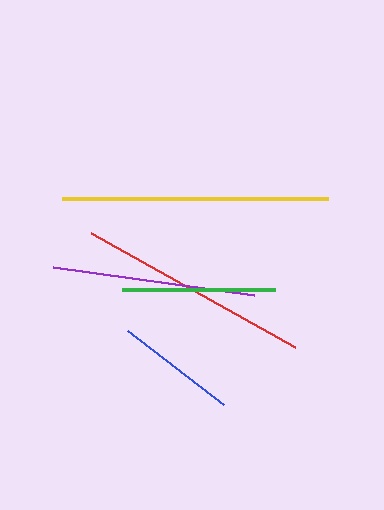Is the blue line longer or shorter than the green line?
The green line is longer than the blue line.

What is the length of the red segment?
The red segment is approximately 234 pixels long.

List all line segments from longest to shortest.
From longest to shortest: yellow, red, purple, green, blue.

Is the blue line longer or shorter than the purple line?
The purple line is longer than the blue line.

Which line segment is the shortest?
The blue line is the shortest at approximately 122 pixels.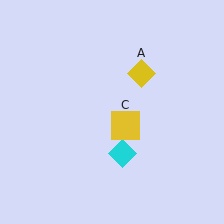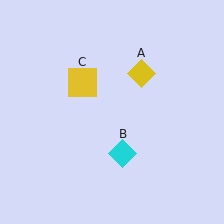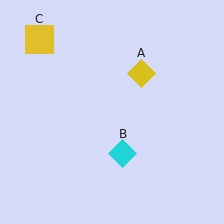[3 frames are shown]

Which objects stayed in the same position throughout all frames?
Yellow diamond (object A) and cyan diamond (object B) remained stationary.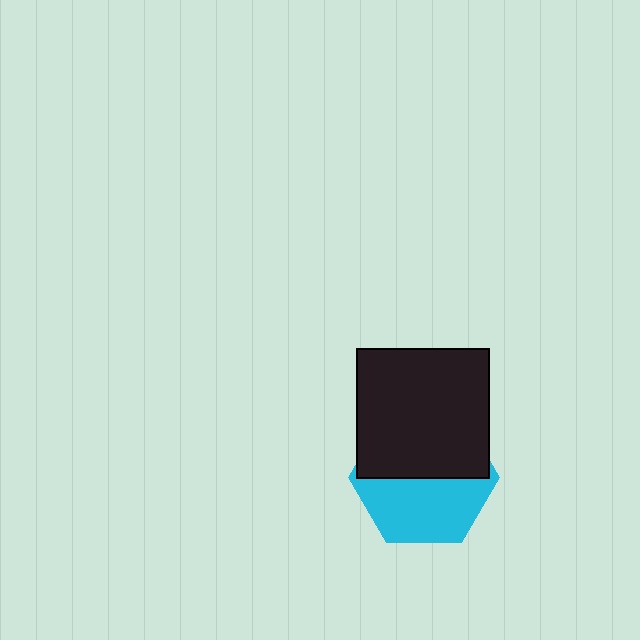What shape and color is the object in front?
The object in front is a black rectangle.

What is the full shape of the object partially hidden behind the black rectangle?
The partially hidden object is a cyan hexagon.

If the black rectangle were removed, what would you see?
You would see the complete cyan hexagon.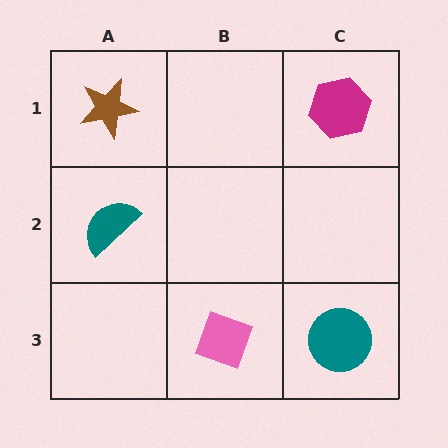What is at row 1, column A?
A brown star.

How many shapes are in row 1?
2 shapes.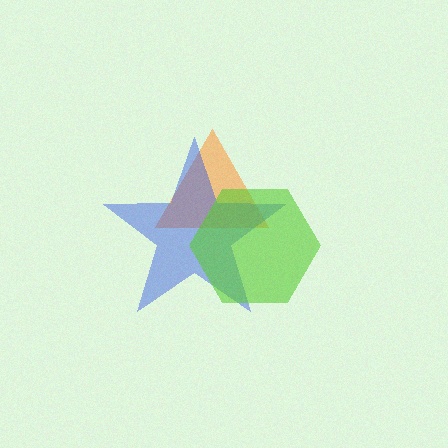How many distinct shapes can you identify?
There are 3 distinct shapes: an orange triangle, a blue star, a lime hexagon.